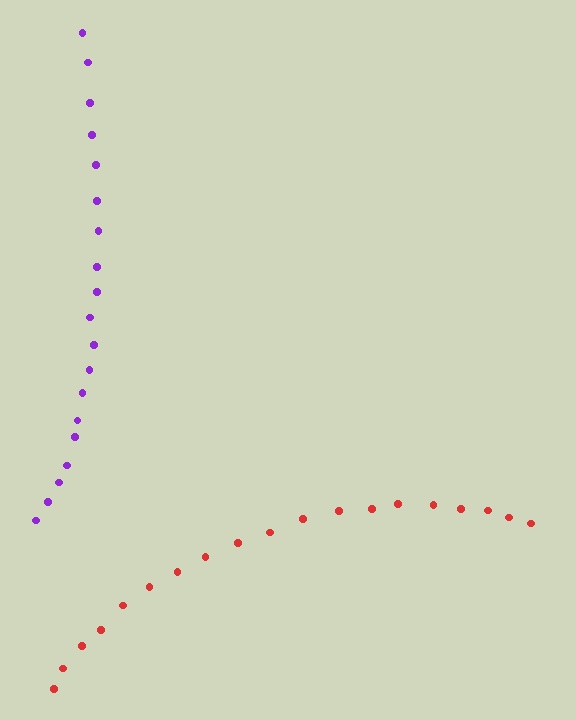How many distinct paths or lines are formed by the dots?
There are 2 distinct paths.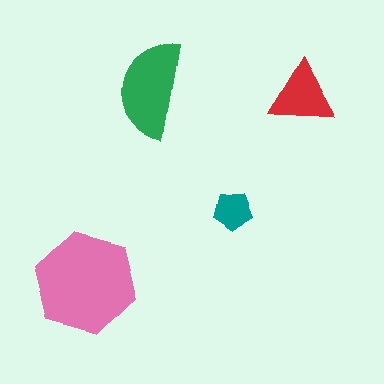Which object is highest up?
The green semicircle is topmost.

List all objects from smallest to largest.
The teal pentagon, the red triangle, the green semicircle, the pink hexagon.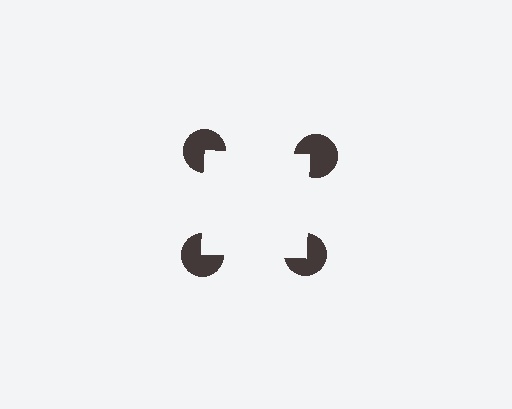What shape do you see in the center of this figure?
An illusory square — its edges are inferred from the aligned wedge cuts in the pac-man discs, not physically drawn.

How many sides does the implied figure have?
4 sides.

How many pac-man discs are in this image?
There are 4 — one at each vertex of the illusory square.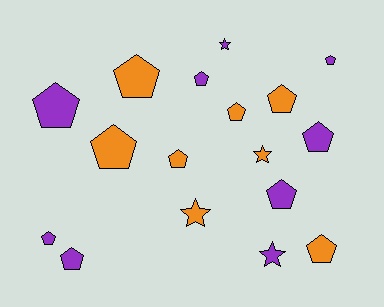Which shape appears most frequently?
Pentagon, with 13 objects.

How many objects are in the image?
There are 17 objects.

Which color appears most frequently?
Purple, with 9 objects.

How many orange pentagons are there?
There are 6 orange pentagons.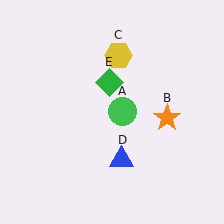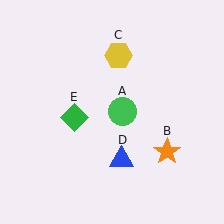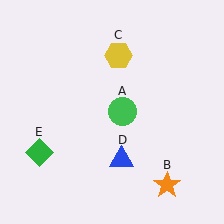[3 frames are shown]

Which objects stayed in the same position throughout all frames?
Green circle (object A) and yellow hexagon (object C) and blue triangle (object D) remained stationary.